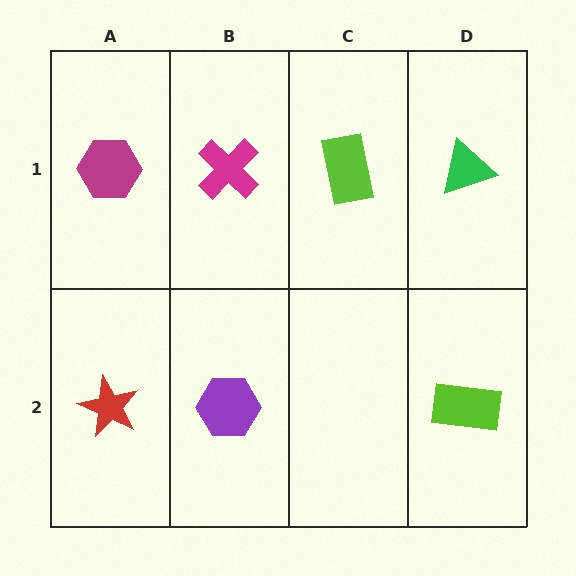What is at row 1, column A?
A magenta hexagon.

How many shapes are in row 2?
3 shapes.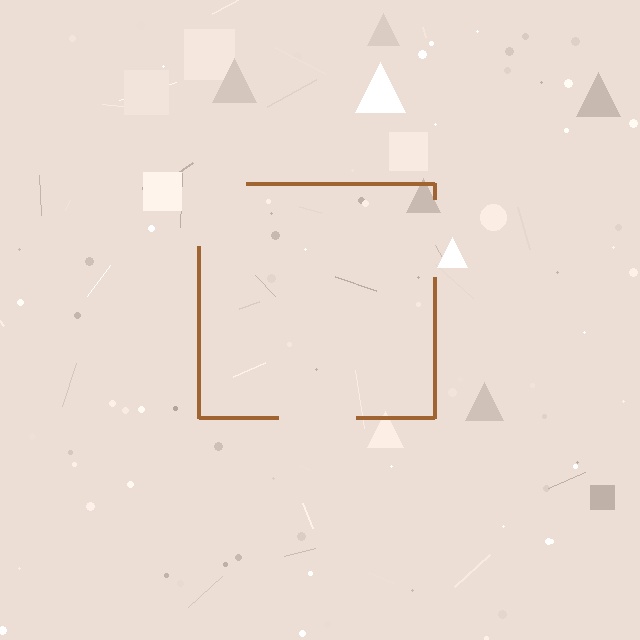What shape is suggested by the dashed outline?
The dashed outline suggests a square.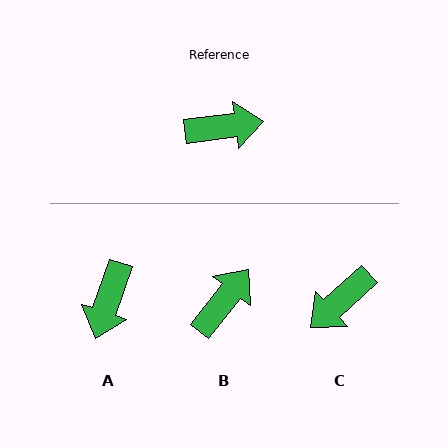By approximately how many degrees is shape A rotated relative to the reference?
Approximately 116 degrees clockwise.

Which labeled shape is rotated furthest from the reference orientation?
C, about 145 degrees away.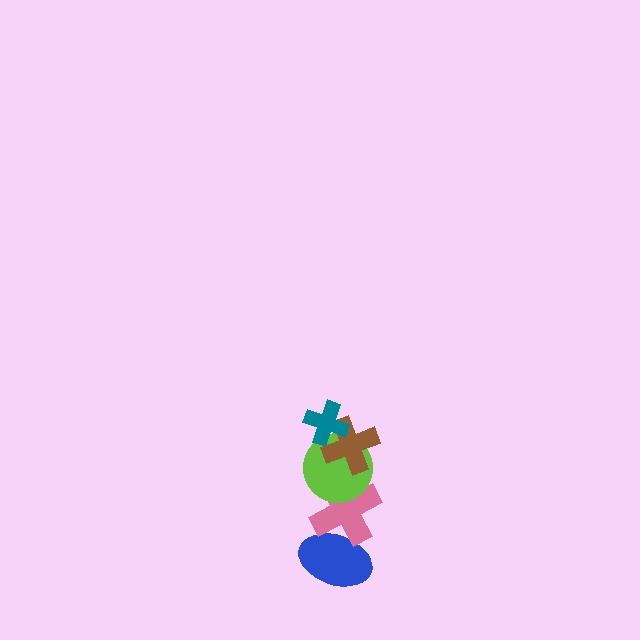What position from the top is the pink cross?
The pink cross is 4th from the top.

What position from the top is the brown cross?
The brown cross is 2nd from the top.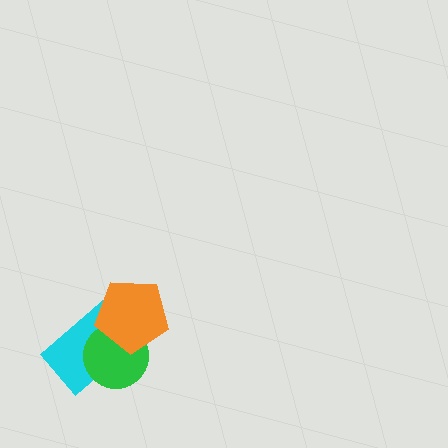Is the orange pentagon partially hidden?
No, no other shape covers it.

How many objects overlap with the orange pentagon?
2 objects overlap with the orange pentagon.